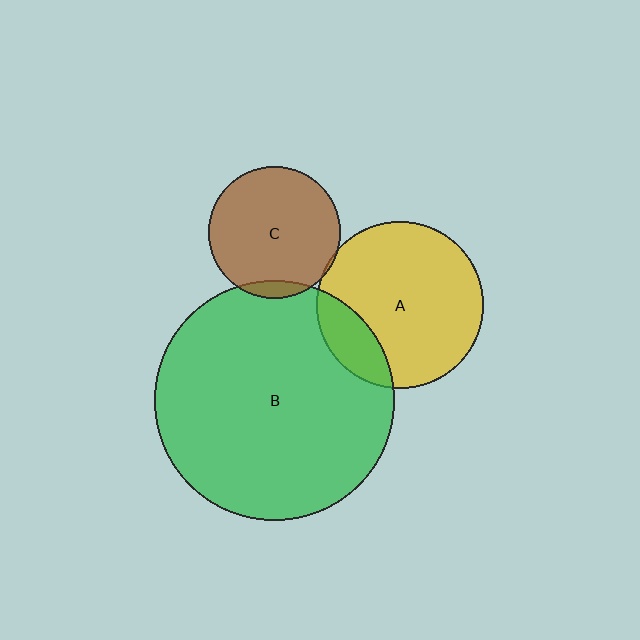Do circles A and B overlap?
Yes.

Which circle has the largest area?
Circle B (green).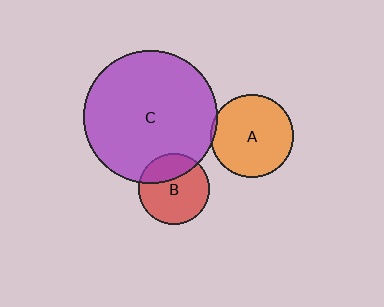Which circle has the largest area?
Circle C (purple).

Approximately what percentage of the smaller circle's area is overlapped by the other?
Approximately 30%.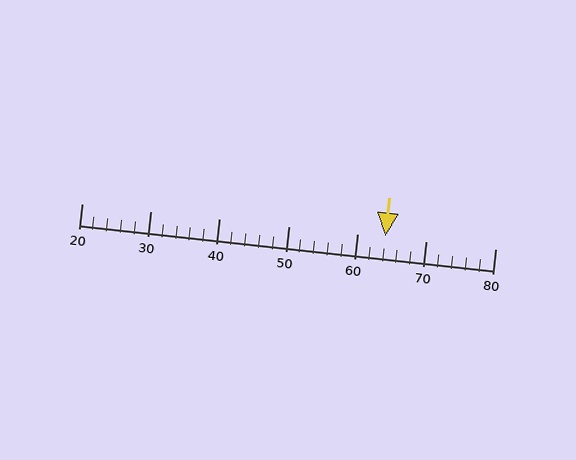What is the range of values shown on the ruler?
The ruler shows values from 20 to 80.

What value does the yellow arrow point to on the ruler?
The yellow arrow points to approximately 64.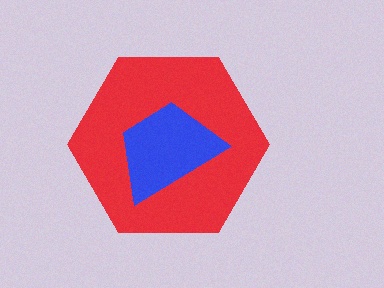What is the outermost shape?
The red hexagon.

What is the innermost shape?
The blue trapezoid.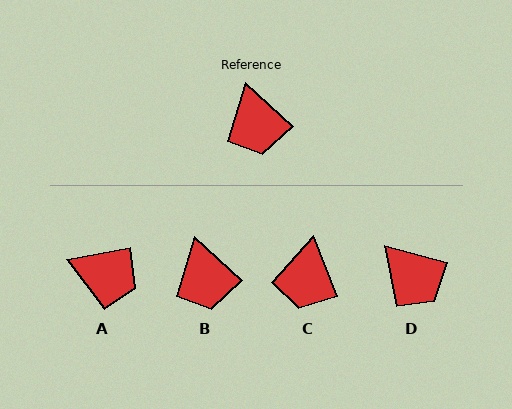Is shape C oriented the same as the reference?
No, it is off by about 25 degrees.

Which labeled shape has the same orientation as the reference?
B.